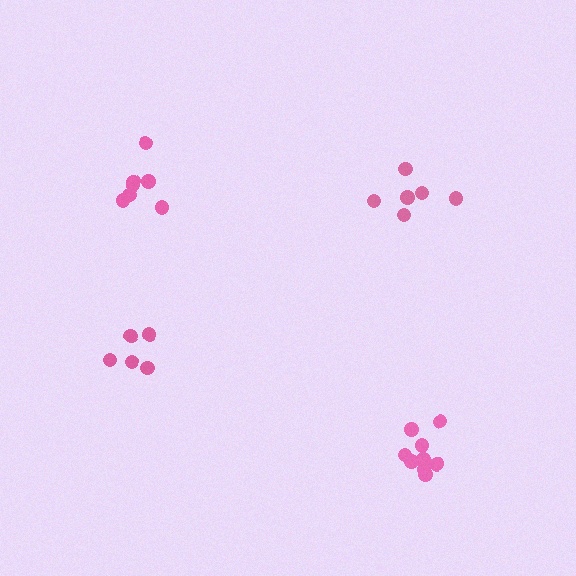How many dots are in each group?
Group 1: 10 dots, Group 2: 7 dots, Group 3: 6 dots, Group 4: 5 dots (28 total).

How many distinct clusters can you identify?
There are 4 distinct clusters.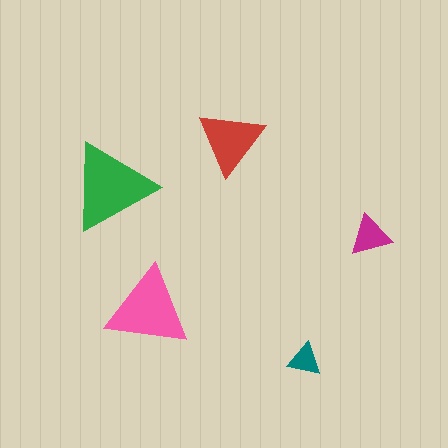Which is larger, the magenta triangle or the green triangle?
The green one.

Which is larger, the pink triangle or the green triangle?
The green one.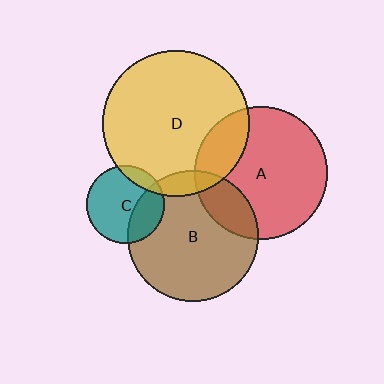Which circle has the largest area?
Circle D (yellow).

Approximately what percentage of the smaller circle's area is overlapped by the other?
Approximately 30%.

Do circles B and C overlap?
Yes.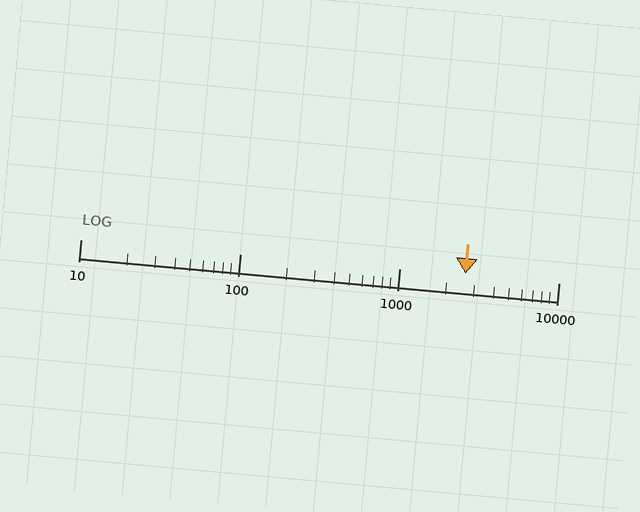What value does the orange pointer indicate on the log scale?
The pointer indicates approximately 2600.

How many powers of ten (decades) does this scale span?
The scale spans 3 decades, from 10 to 10000.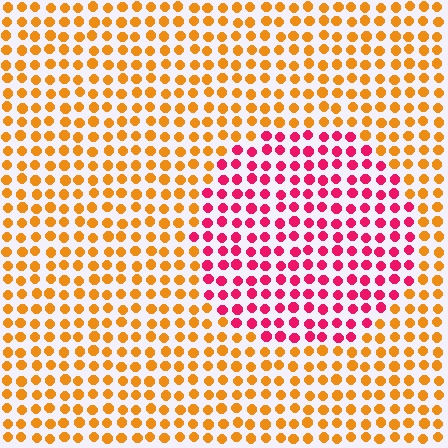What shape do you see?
I see a circle.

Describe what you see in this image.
The image is filled with small orange elements in a uniform arrangement. A circle-shaped region is visible where the elements are tinted to a slightly different hue, forming a subtle color boundary.